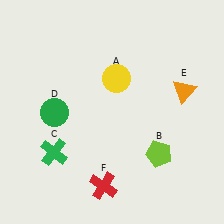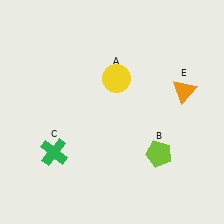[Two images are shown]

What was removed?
The green circle (D), the red cross (F) were removed in Image 2.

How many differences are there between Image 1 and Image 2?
There are 2 differences between the two images.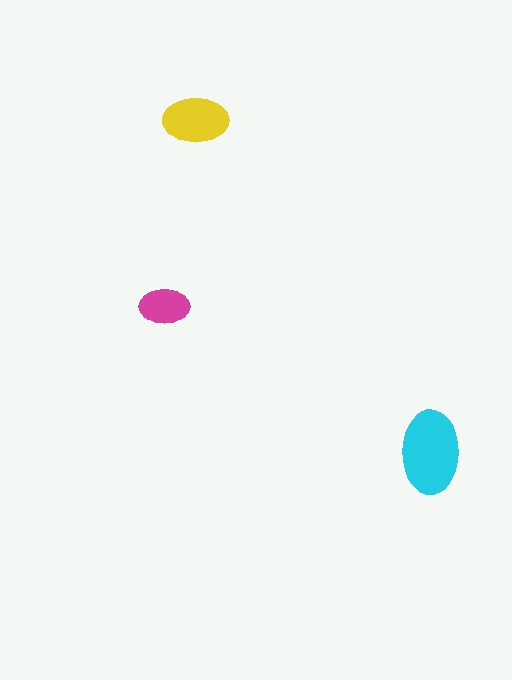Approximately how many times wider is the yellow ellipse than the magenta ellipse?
About 1.5 times wider.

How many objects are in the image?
There are 3 objects in the image.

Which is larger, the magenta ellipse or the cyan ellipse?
The cyan one.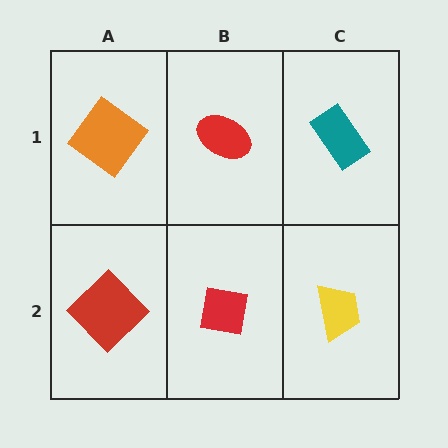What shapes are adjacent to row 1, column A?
A red diamond (row 2, column A), a red ellipse (row 1, column B).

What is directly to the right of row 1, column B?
A teal rectangle.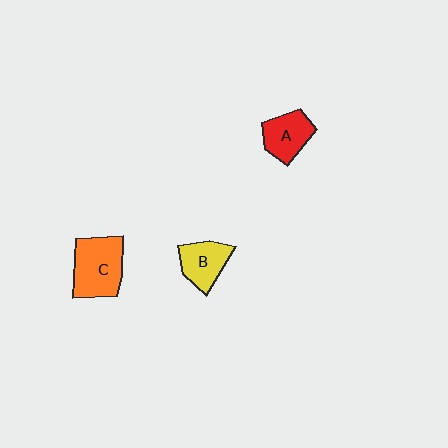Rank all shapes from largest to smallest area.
From largest to smallest: C (orange), A (red), B (yellow).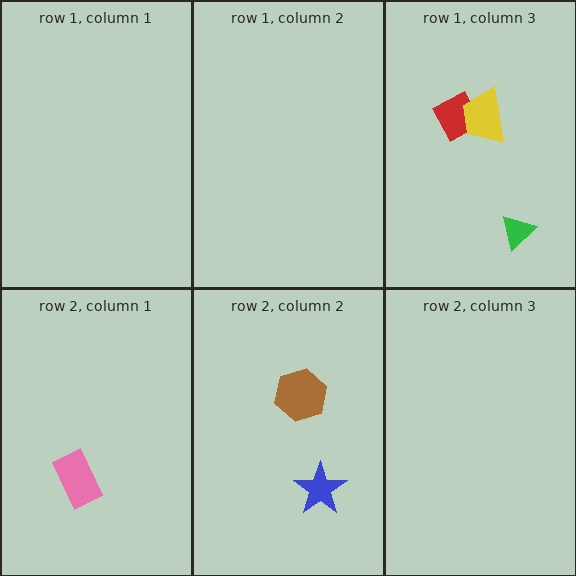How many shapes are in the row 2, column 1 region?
1.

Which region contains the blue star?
The row 2, column 2 region.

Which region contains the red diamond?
The row 1, column 3 region.